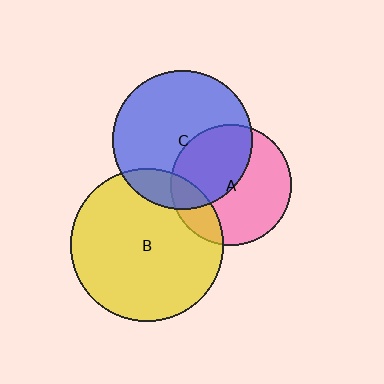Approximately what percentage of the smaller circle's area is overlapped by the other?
Approximately 15%.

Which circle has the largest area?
Circle B (yellow).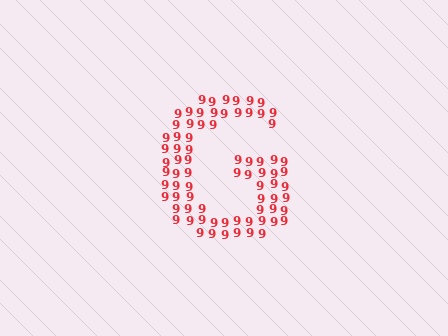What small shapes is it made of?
It is made of small digit 9's.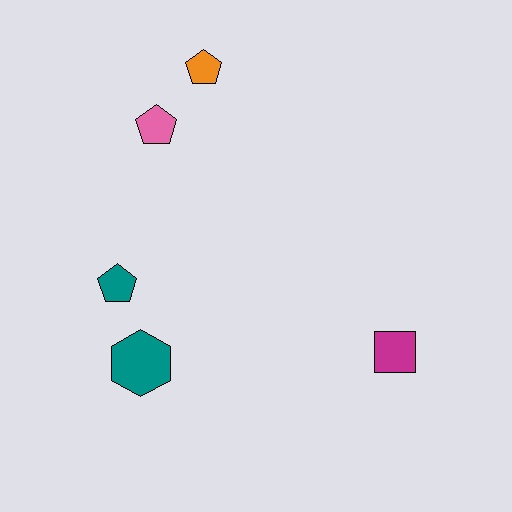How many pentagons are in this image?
There are 3 pentagons.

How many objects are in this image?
There are 5 objects.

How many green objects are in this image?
There are no green objects.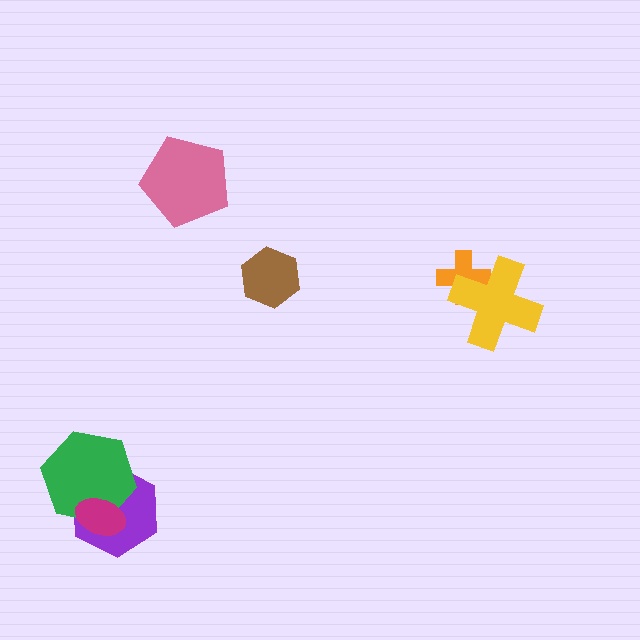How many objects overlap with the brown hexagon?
0 objects overlap with the brown hexagon.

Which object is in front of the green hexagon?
The magenta ellipse is in front of the green hexagon.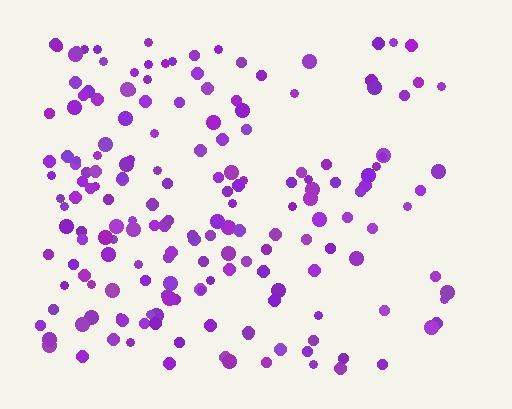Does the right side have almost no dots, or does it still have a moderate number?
Still a moderate number, just noticeably fewer than the left.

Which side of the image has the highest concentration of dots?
The left.